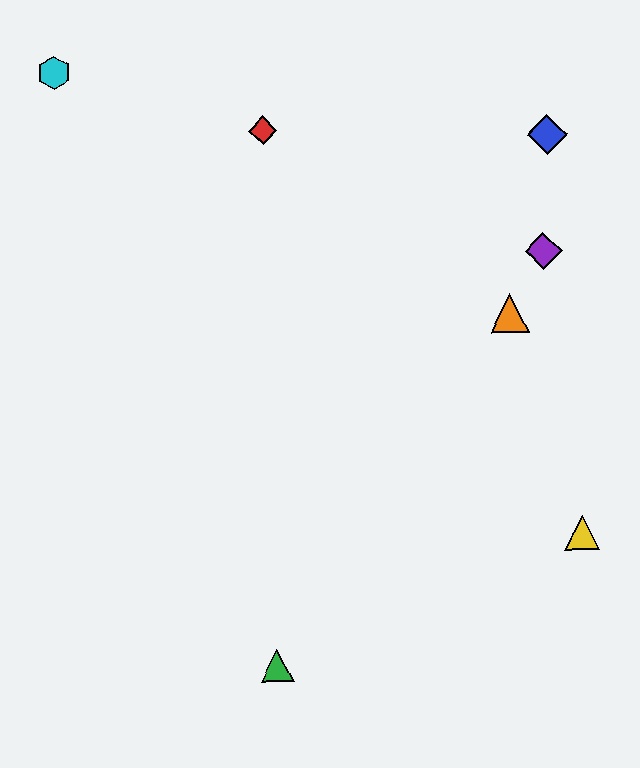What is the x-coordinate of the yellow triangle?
The yellow triangle is at x≈582.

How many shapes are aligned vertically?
2 shapes (the red diamond, the green triangle) are aligned vertically.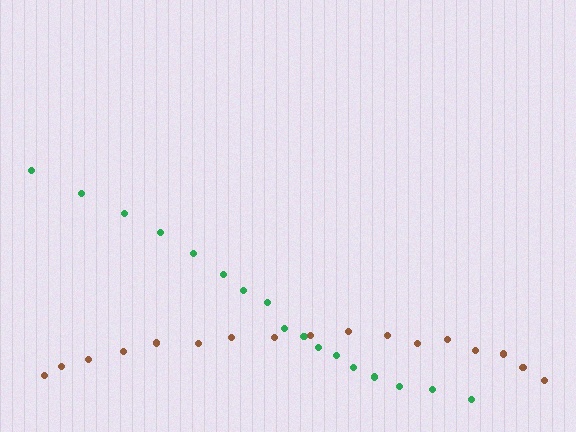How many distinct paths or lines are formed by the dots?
There are 2 distinct paths.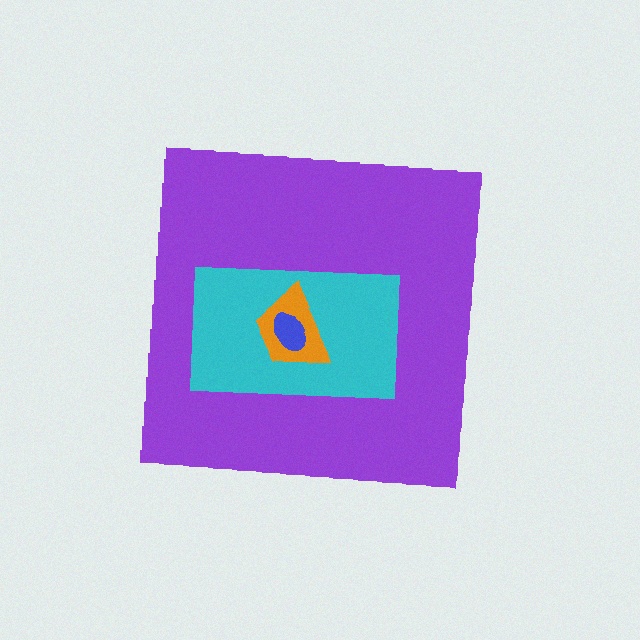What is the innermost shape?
The blue ellipse.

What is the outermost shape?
The purple square.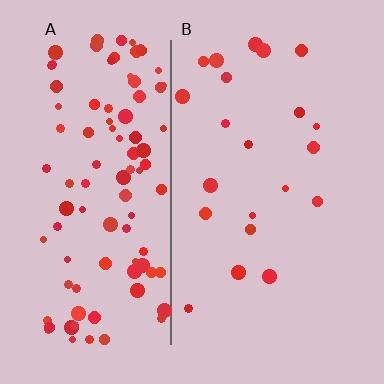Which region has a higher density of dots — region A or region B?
A (the left).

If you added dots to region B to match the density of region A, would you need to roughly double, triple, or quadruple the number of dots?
Approximately quadruple.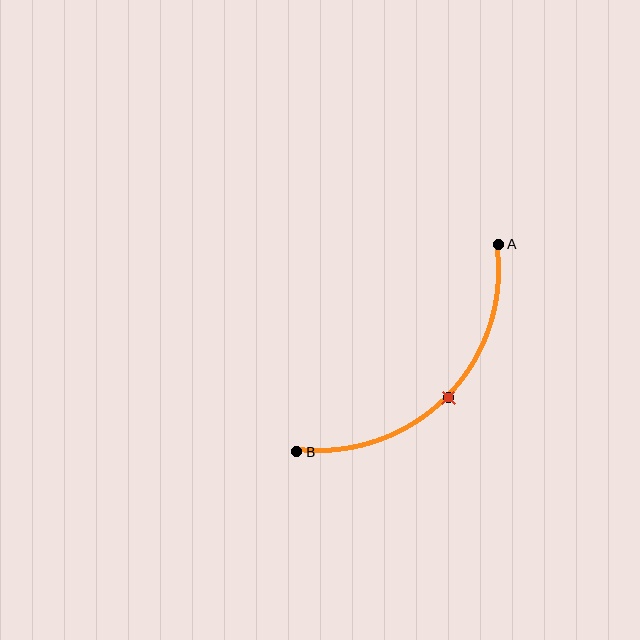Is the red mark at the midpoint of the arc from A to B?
Yes. The red mark lies on the arc at equal arc-length from both A and B — it is the arc midpoint.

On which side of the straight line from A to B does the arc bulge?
The arc bulges below and to the right of the straight line connecting A and B.